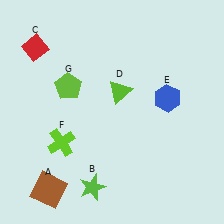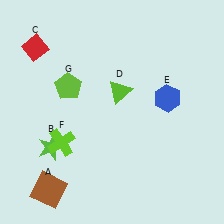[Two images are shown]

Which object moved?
The lime star (B) moved left.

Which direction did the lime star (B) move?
The lime star (B) moved left.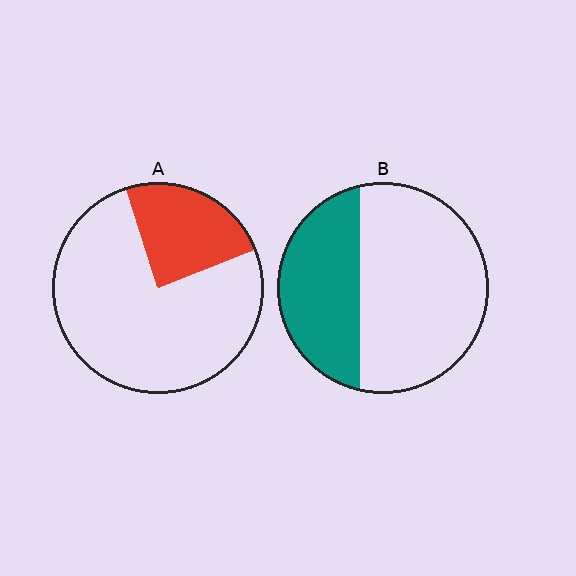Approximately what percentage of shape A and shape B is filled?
A is approximately 25% and B is approximately 35%.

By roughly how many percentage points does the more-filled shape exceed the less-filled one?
By roughly 10 percentage points (B over A).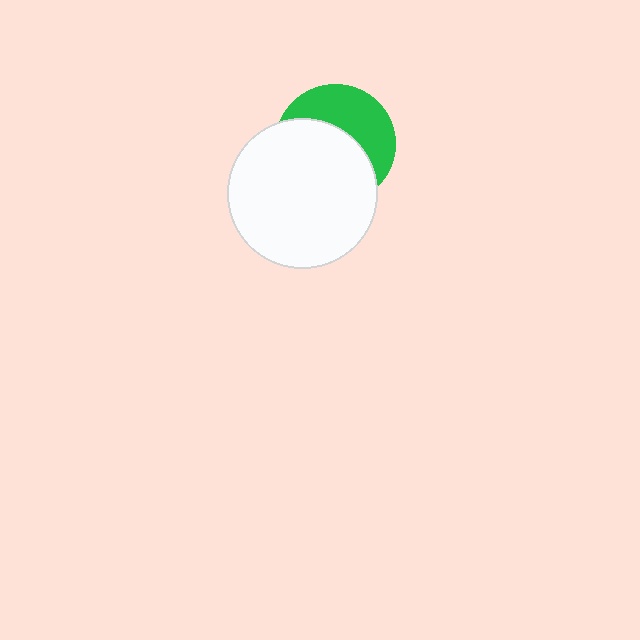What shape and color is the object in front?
The object in front is a white circle.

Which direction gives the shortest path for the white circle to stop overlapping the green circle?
Moving down gives the shortest separation.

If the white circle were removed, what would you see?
You would see the complete green circle.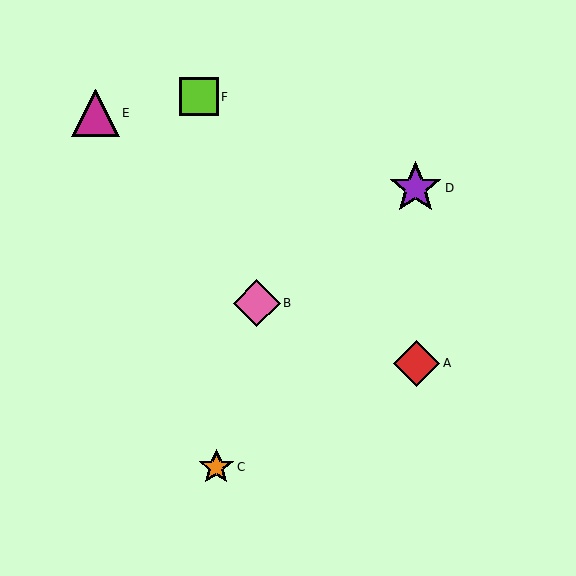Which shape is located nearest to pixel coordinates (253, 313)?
The pink diamond (labeled B) at (257, 303) is nearest to that location.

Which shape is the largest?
The purple star (labeled D) is the largest.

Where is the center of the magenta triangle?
The center of the magenta triangle is at (95, 113).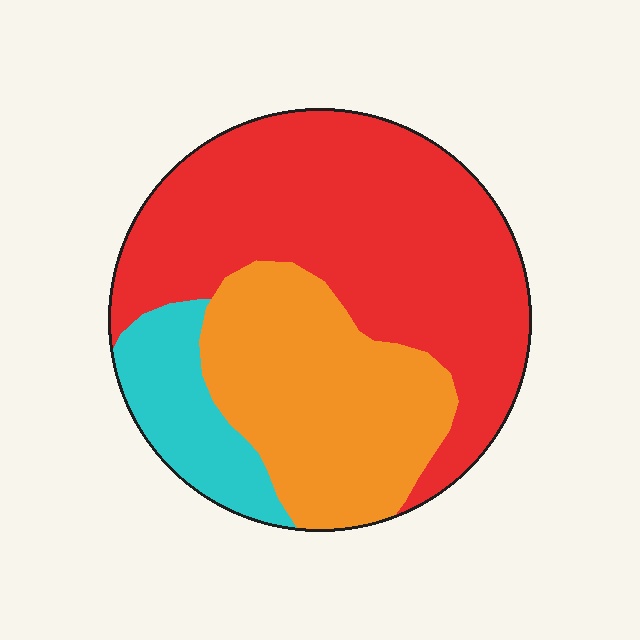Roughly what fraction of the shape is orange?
Orange covers 32% of the shape.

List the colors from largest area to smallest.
From largest to smallest: red, orange, cyan.